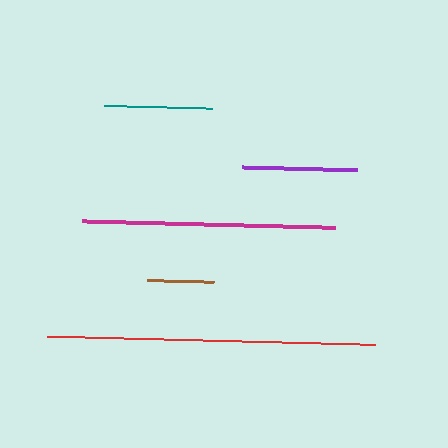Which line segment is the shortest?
The brown line is the shortest at approximately 67 pixels.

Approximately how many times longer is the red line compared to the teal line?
The red line is approximately 3.0 times the length of the teal line.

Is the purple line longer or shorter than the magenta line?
The magenta line is longer than the purple line.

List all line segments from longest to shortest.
From longest to shortest: red, magenta, purple, teal, brown.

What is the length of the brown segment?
The brown segment is approximately 67 pixels long.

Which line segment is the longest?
The red line is the longest at approximately 327 pixels.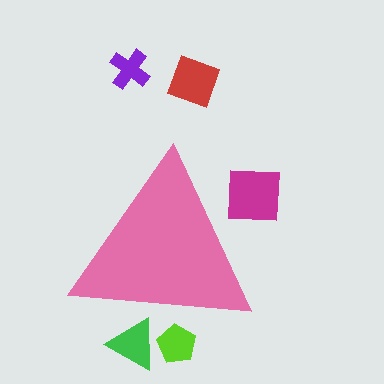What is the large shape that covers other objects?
A pink triangle.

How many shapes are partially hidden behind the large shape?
3 shapes are partially hidden.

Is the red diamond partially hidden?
No, the red diamond is fully visible.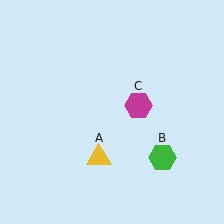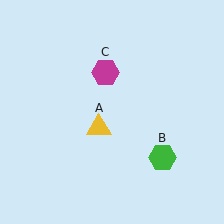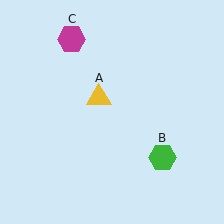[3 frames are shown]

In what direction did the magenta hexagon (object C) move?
The magenta hexagon (object C) moved up and to the left.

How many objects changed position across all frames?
2 objects changed position: yellow triangle (object A), magenta hexagon (object C).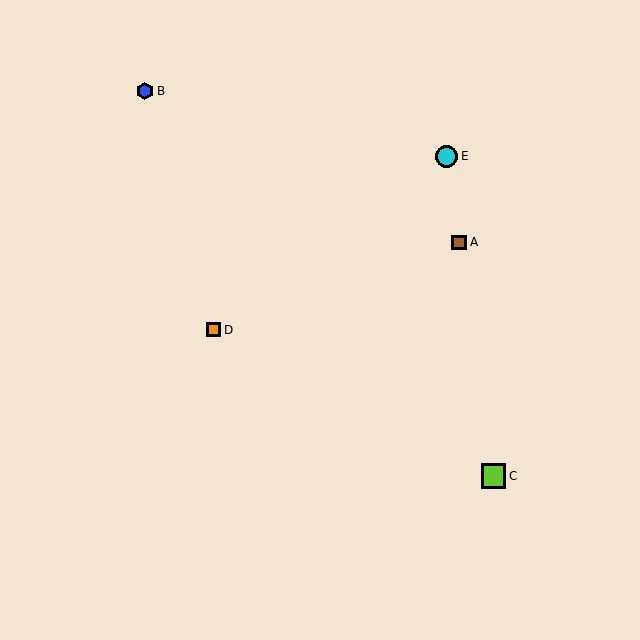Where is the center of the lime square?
The center of the lime square is at (493, 476).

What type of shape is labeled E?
Shape E is a cyan circle.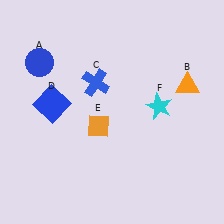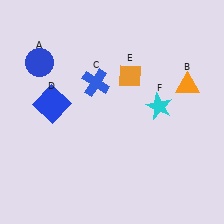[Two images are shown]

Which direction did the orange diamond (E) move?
The orange diamond (E) moved up.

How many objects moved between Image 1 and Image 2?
1 object moved between the two images.